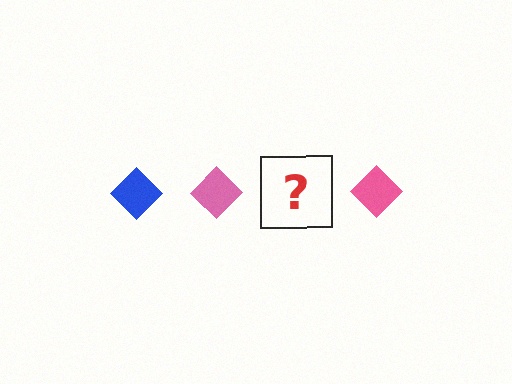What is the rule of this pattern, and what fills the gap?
The rule is that the pattern cycles through blue, pink diamonds. The gap should be filled with a blue diamond.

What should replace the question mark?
The question mark should be replaced with a blue diamond.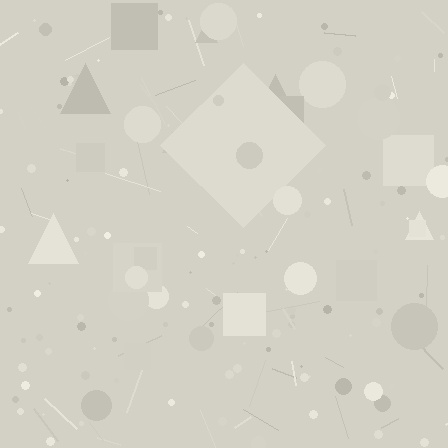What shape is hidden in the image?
A diamond is hidden in the image.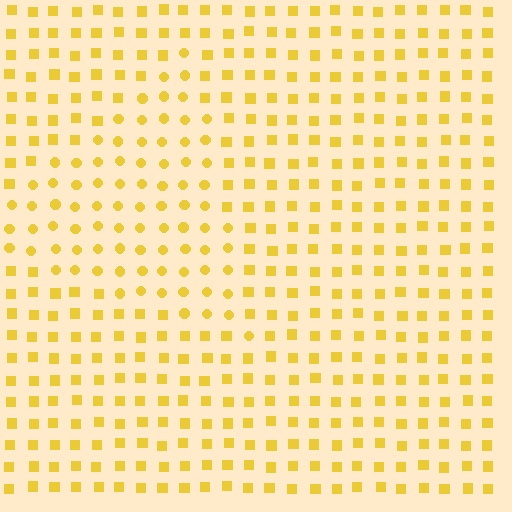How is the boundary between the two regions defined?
The boundary is defined by a change in element shape: circles inside vs. squares outside. All elements share the same color and spacing.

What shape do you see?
I see a triangle.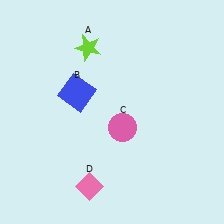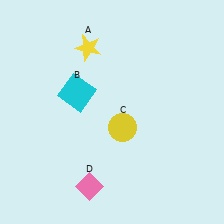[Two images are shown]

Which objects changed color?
A changed from lime to yellow. B changed from blue to cyan. C changed from pink to yellow.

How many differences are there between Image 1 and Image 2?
There are 3 differences between the two images.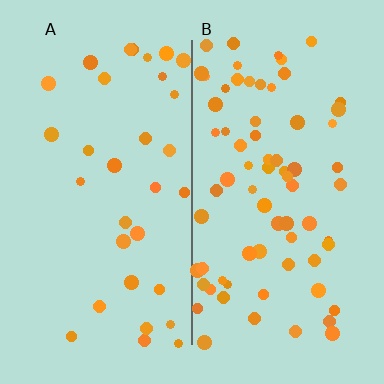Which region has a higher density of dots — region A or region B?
B (the right).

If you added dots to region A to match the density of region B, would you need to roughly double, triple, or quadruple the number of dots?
Approximately double.